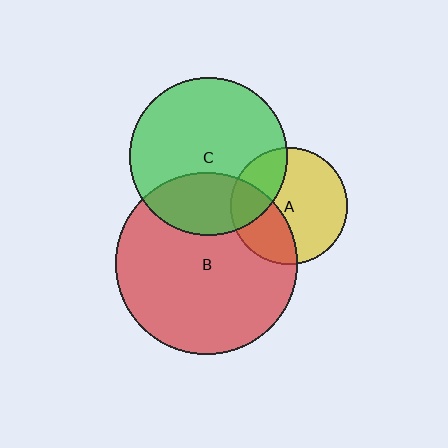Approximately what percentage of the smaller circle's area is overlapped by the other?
Approximately 30%.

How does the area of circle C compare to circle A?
Approximately 1.8 times.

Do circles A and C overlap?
Yes.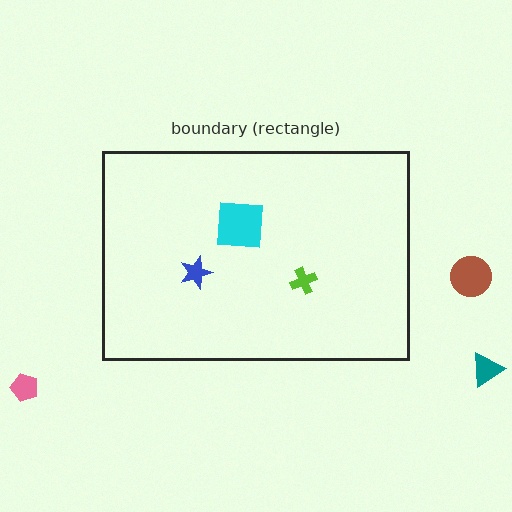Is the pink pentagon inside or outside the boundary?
Outside.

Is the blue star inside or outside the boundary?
Inside.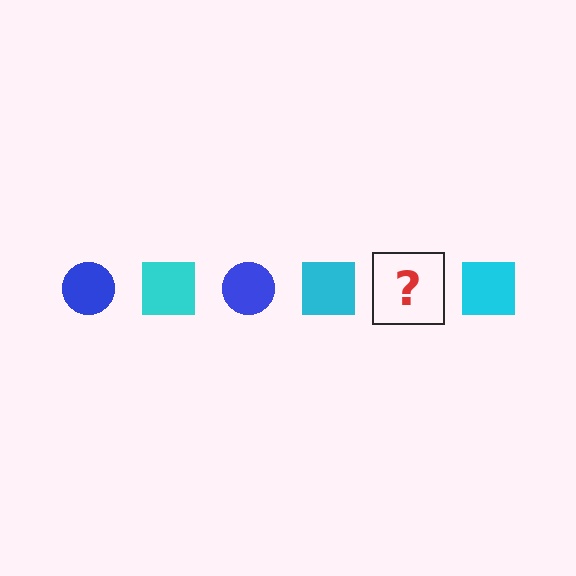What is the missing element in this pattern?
The missing element is a blue circle.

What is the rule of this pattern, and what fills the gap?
The rule is that the pattern alternates between blue circle and cyan square. The gap should be filled with a blue circle.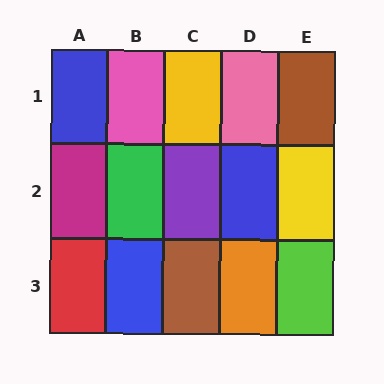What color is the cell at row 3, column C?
Brown.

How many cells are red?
1 cell is red.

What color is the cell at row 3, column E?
Lime.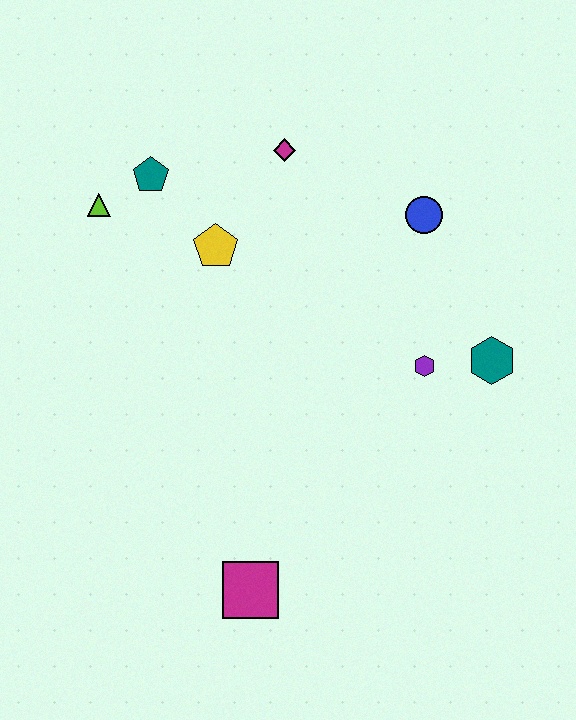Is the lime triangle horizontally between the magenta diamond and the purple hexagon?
No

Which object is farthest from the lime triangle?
The teal hexagon is farthest from the lime triangle.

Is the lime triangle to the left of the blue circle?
Yes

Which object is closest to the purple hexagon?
The teal hexagon is closest to the purple hexagon.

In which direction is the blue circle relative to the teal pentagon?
The blue circle is to the right of the teal pentagon.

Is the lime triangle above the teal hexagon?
Yes